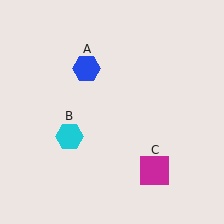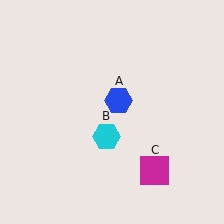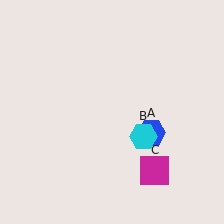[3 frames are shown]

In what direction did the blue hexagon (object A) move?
The blue hexagon (object A) moved down and to the right.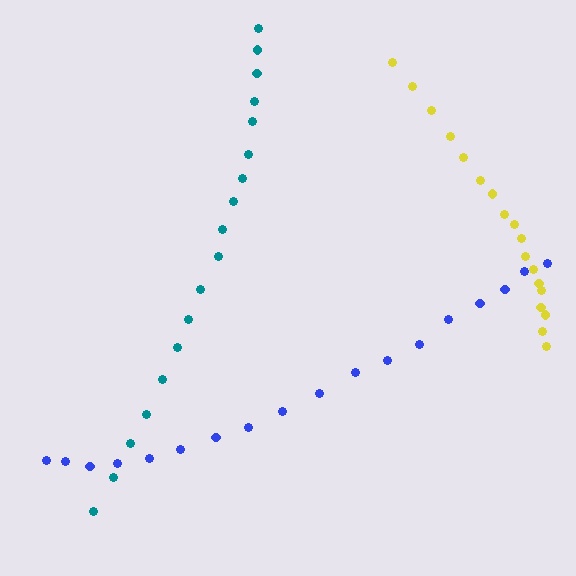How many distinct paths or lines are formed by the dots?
There are 3 distinct paths.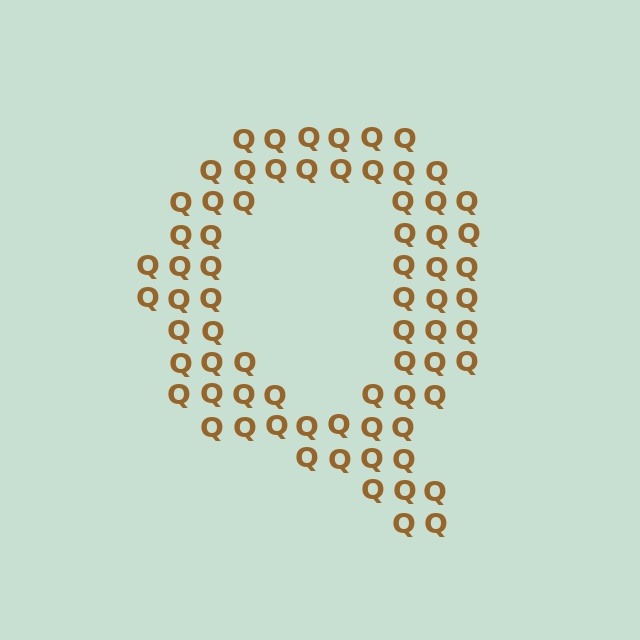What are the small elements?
The small elements are letter Q's.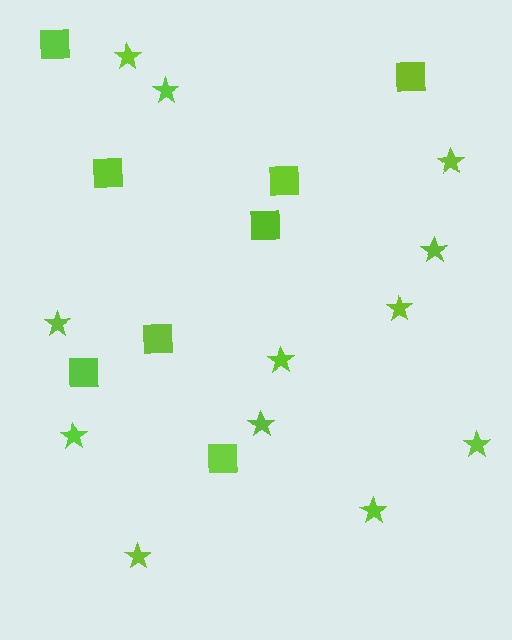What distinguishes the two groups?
There are 2 groups: one group of squares (8) and one group of stars (12).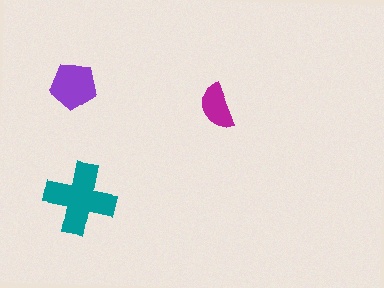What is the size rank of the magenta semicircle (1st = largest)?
3rd.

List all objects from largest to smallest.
The teal cross, the purple pentagon, the magenta semicircle.